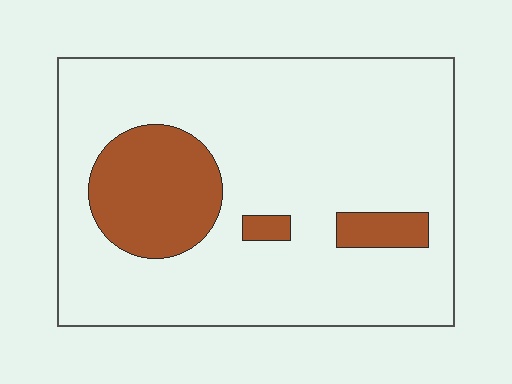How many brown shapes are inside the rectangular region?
3.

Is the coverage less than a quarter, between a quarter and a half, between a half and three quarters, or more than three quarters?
Less than a quarter.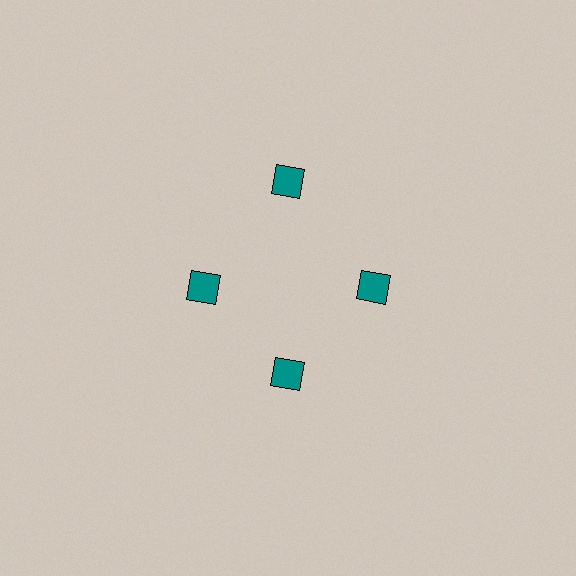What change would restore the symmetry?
The symmetry would be restored by moving it inward, back onto the ring so that all 4 squares sit at equal angles and equal distance from the center.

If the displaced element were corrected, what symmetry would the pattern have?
It would have 4-fold rotational symmetry — the pattern would map onto itself every 90 degrees.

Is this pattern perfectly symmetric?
No. The 4 teal squares are arranged in a ring, but one element near the 12 o'clock position is pushed outward from the center, breaking the 4-fold rotational symmetry.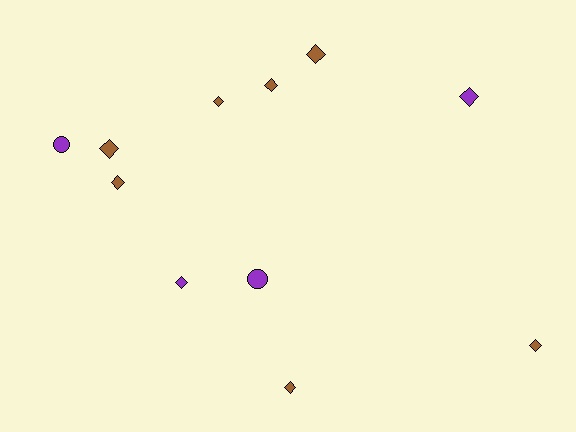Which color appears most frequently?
Brown, with 7 objects.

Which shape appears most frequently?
Diamond, with 9 objects.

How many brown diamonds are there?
There are 7 brown diamonds.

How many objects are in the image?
There are 11 objects.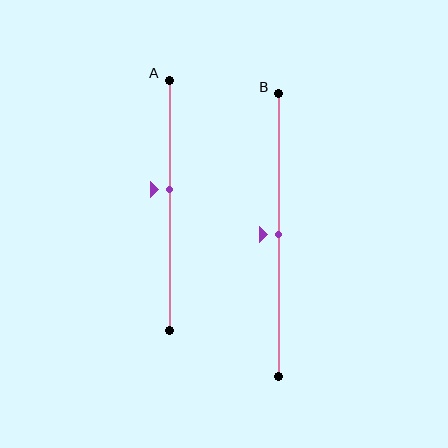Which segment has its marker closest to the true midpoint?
Segment B has its marker closest to the true midpoint.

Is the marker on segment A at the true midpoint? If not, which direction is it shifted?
No, the marker on segment A is shifted upward by about 6% of the segment length.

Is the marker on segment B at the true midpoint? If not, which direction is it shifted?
Yes, the marker on segment B is at the true midpoint.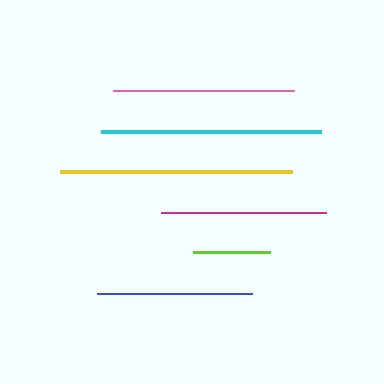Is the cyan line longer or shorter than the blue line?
The cyan line is longer than the blue line.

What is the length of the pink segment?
The pink segment is approximately 181 pixels long.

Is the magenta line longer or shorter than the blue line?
The magenta line is longer than the blue line.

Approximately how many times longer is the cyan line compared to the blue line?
The cyan line is approximately 1.4 times the length of the blue line.